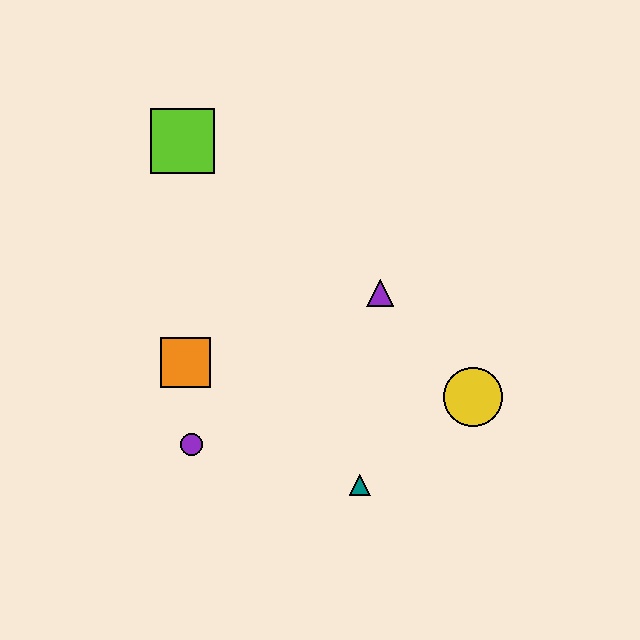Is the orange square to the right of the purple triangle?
No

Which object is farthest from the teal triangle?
The lime square is farthest from the teal triangle.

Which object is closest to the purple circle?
The orange square is closest to the purple circle.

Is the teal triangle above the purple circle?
No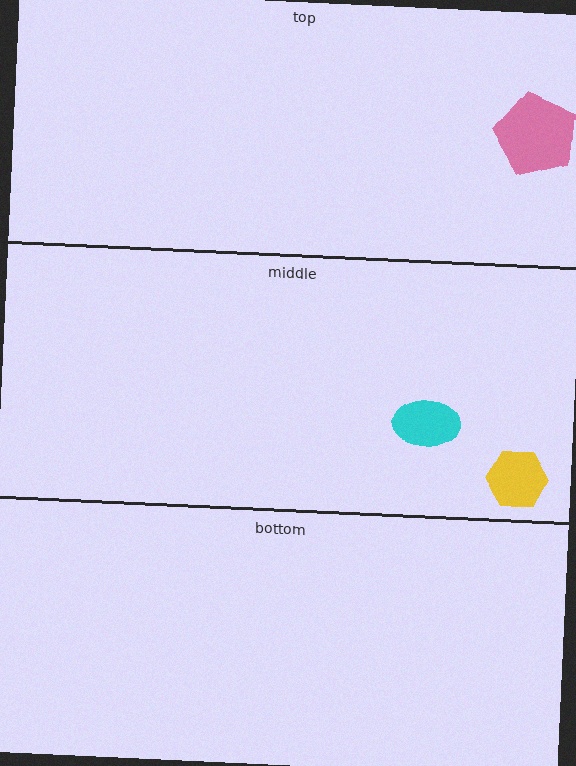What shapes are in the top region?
The pink pentagon.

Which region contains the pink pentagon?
The top region.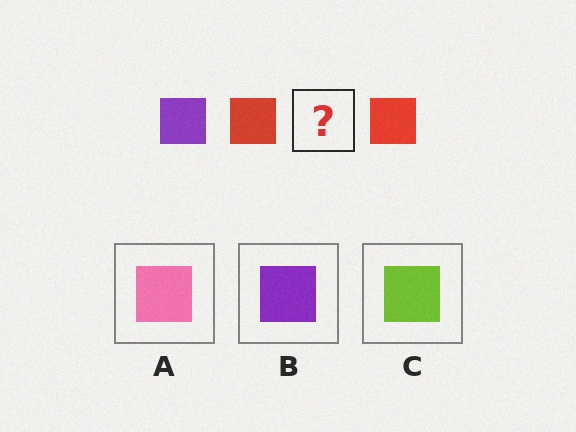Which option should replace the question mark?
Option B.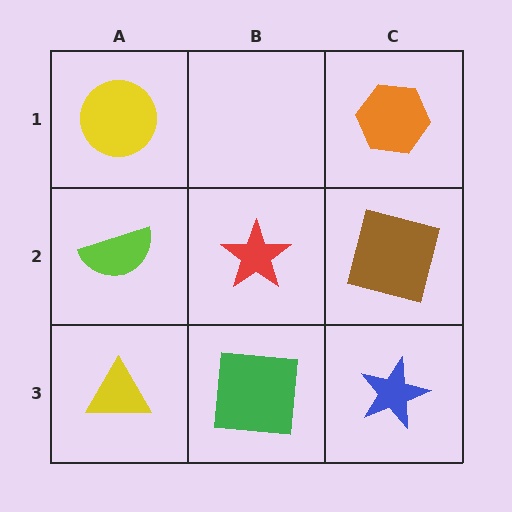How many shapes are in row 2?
3 shapes.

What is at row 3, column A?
A yellow triangle.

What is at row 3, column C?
A blue star.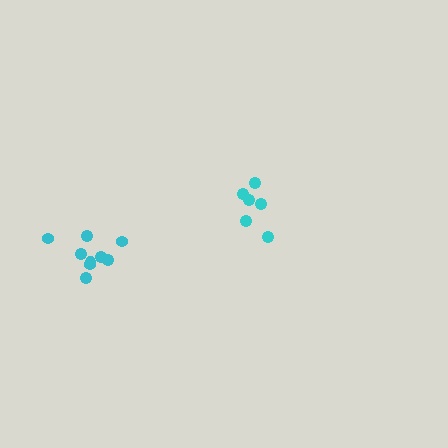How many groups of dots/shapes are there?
There are 2 groups.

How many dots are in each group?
Group 1: 9 dots, Group 2: 6 dots (15 total).